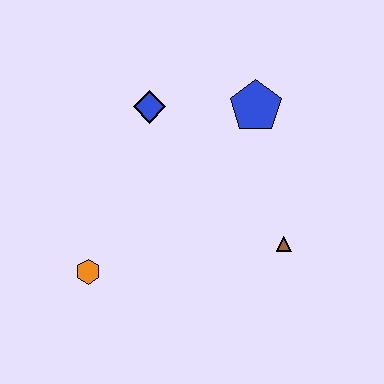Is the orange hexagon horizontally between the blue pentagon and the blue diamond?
No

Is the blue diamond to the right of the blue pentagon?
No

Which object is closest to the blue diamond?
The blue pentagon is closest to the blue diamond.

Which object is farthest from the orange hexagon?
The blue pentagon is farthest from the orange hexagon.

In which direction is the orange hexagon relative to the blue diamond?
The orange hexagon is below the blue diamond.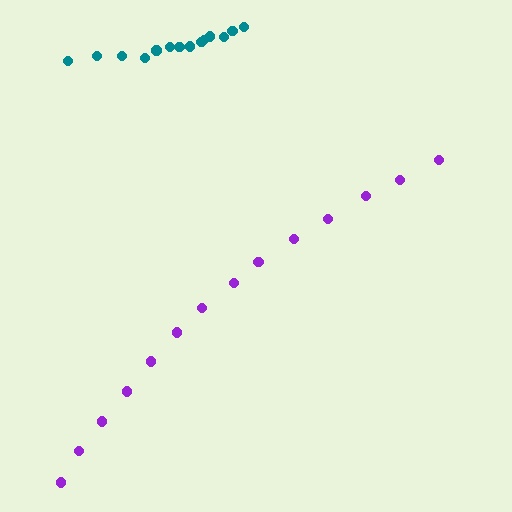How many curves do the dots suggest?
There are 2 distinct paths.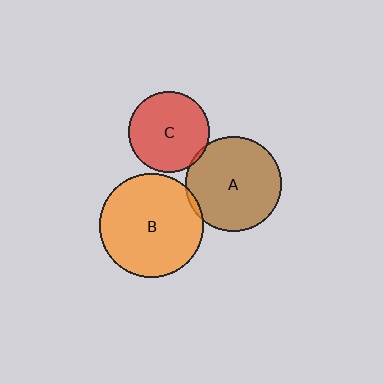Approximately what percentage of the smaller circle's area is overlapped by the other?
Approximately 5%.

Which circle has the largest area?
Circle B (orange).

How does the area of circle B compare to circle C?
Approximately 1.7 times.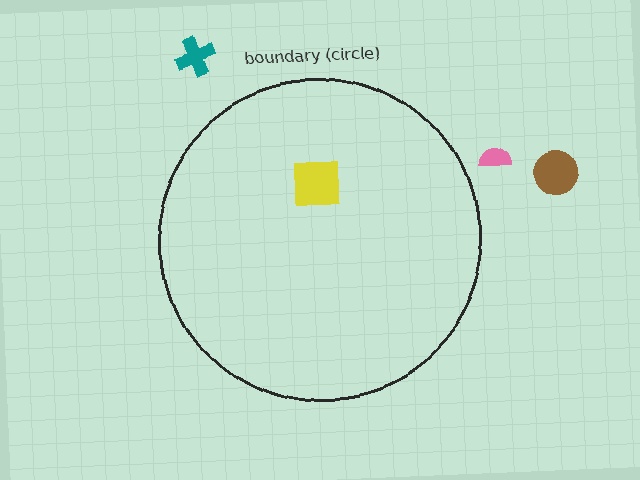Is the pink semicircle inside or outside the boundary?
Outside.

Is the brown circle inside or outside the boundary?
Outside.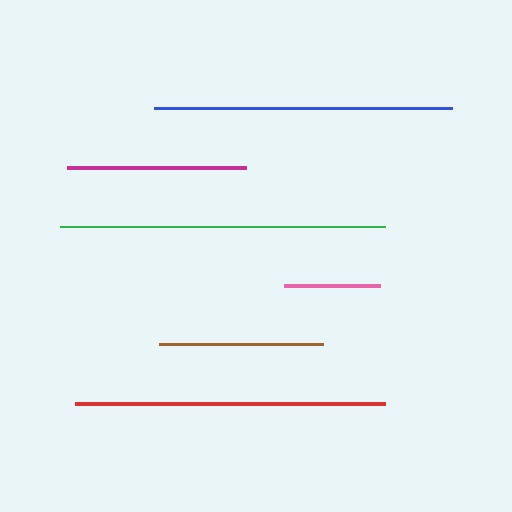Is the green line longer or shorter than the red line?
The green line is longer than the red line.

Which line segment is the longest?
The green line is the longest at approximately 325 pixels.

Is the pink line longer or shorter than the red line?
The red line is longer than the pink line.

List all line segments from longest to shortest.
From longest to shortest: green, red, blue, magenta, brown, pink.